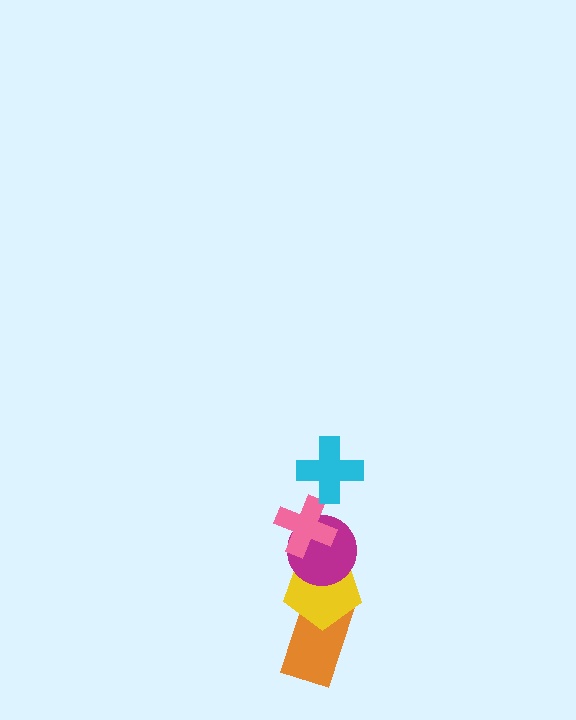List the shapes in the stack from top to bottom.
From top to bottom: the cyan cross, the pink cross, the magenta circle, the yellow pentagon, the orange rectangle.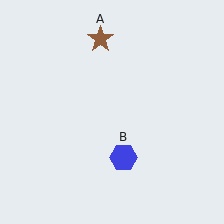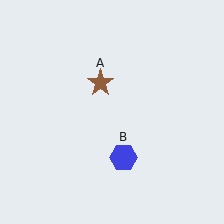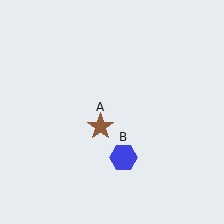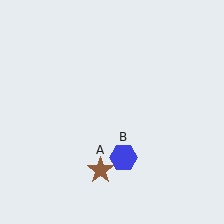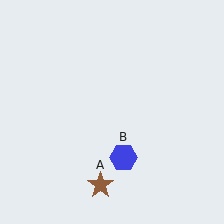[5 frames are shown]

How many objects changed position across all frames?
1 object changed position: brown star (object A).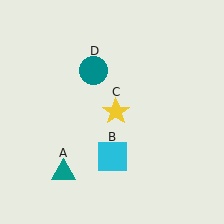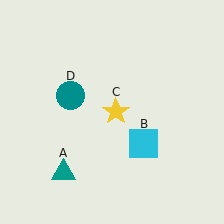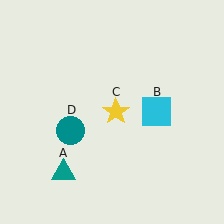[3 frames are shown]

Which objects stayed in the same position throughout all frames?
Teal triangle (object A) and yellow star (object C) remained stationary.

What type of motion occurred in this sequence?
The cyan square (object B), teal circle (object D) rotated counterclockwise around the center of the scene.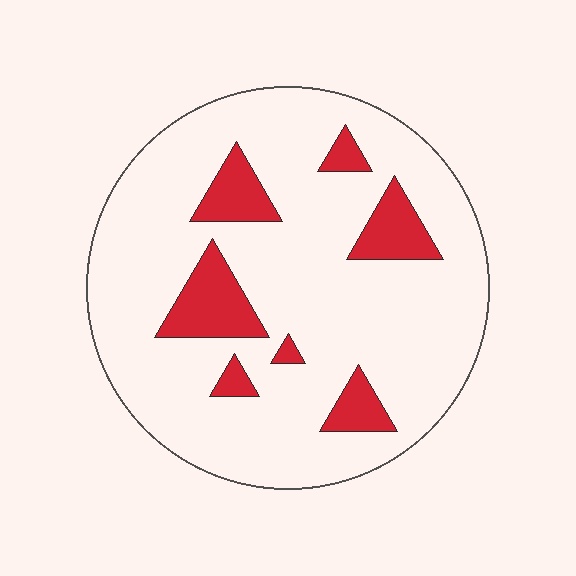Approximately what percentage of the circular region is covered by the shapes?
Approximately 15%.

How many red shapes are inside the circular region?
7.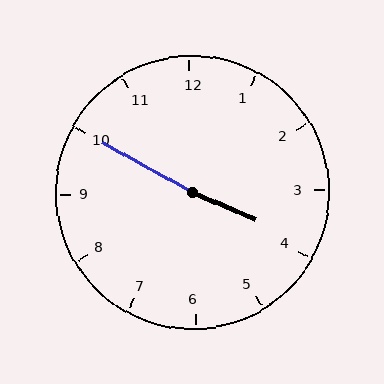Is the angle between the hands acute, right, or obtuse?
It is obtuse.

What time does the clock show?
3:50.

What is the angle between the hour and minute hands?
Approximately 175 degrees.